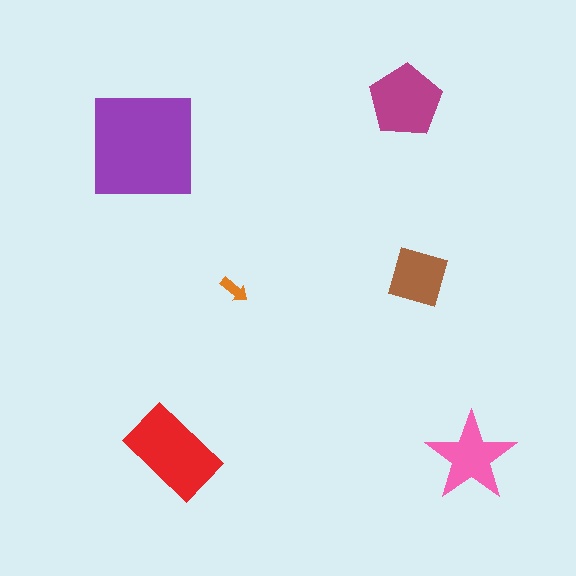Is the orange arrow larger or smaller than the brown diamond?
Smaller.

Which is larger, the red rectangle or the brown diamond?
The red rectangle.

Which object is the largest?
The purple square.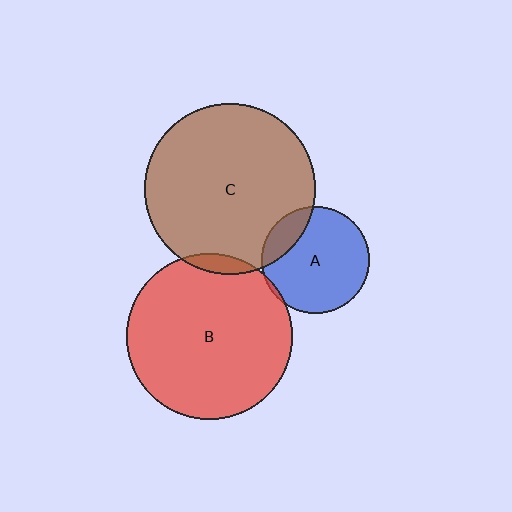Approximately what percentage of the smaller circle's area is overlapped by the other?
Approximately 5%.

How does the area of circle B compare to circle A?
Approximately 2.4 times.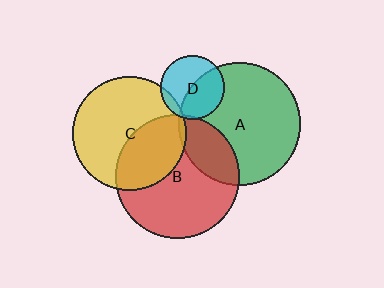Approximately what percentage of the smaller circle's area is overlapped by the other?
Approximately 25%.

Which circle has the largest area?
Circle B (red).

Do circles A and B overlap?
Yes.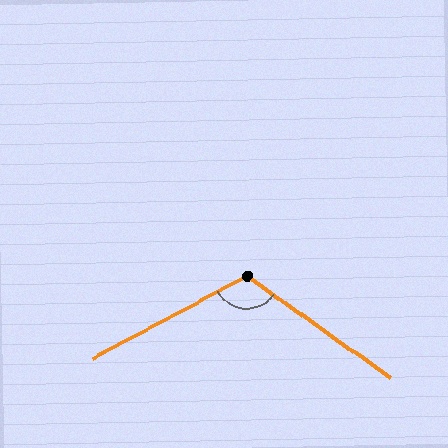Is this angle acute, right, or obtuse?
It is obtuse.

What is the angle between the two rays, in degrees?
Approximately 117 degrees.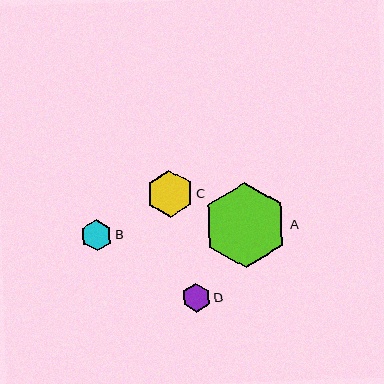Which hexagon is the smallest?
Hexagon D is the smallest with a size of approximately 29 pixels.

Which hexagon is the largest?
Hexagon A is the largest with a size of approximately 85 pixels.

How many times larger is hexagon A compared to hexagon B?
Hexagon A is approximately 2.7 times the size of hexagon B.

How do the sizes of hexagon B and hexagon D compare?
Hexagon B and hexagon D are approximately the same size.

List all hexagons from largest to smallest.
From largest to smallest: A, C, B, D.